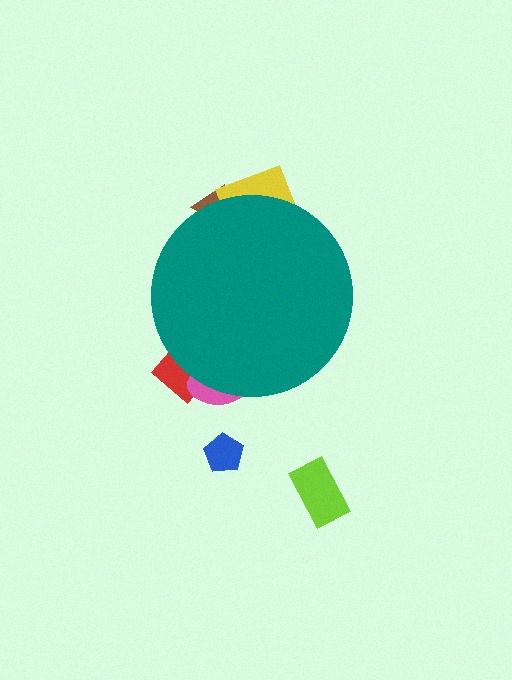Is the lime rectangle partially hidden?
No, the lime rectangle is fully visible.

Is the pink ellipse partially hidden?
Yes, the pink ellipse is partially hidden behind the teal circle.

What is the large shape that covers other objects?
A teal circle.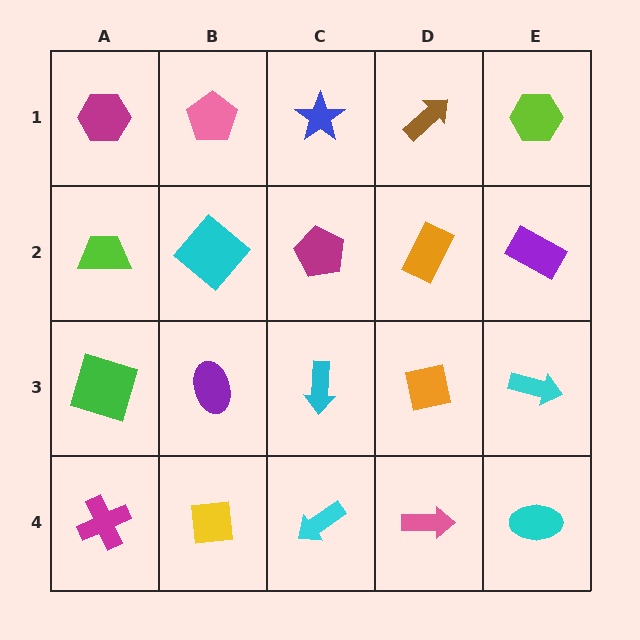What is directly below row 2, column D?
An orange square.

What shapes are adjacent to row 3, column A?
A lime trapezoid (row 2, column A), a magenta cross (row 4, column A), a purple ellipse (row 3, column B).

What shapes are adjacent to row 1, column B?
A cyan diamond (row 2, column B), a magenta hexagon (row 1, column A), a blue star (row 1, column C).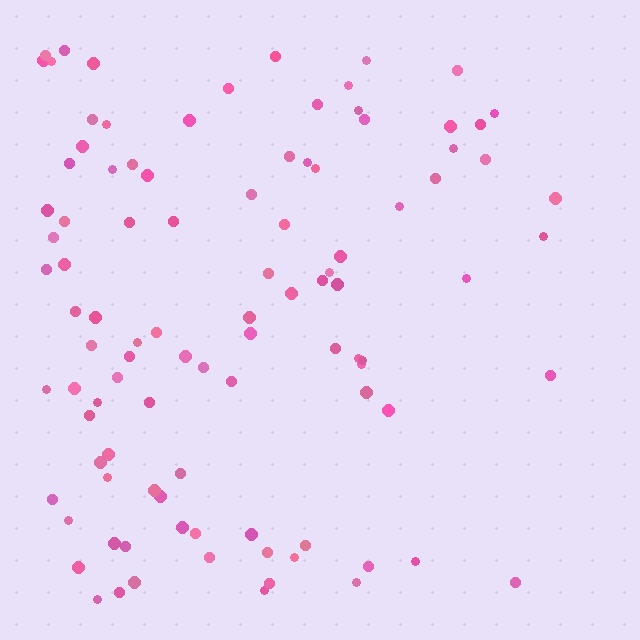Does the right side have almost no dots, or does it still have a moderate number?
Still a moderate number, just noticeably fewer than the left.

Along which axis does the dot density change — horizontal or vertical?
Horizontal.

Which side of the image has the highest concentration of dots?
The left.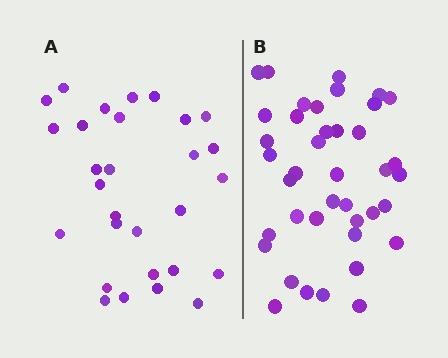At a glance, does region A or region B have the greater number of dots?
Region B (the right region) has more dots.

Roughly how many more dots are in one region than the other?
Region B has roughly 12 or so more dots than region A.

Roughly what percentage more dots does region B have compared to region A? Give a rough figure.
About 40% more.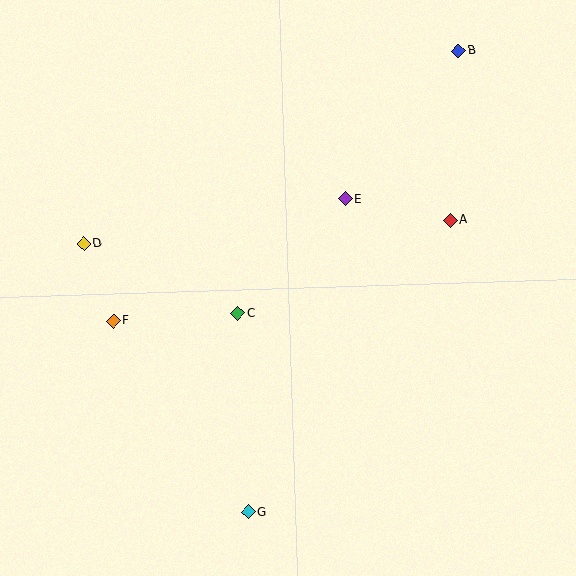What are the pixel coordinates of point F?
Point F is at (113, 321).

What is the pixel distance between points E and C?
The distance between E and C is 157 pixels.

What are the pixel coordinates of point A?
Point A is at (450, 220).